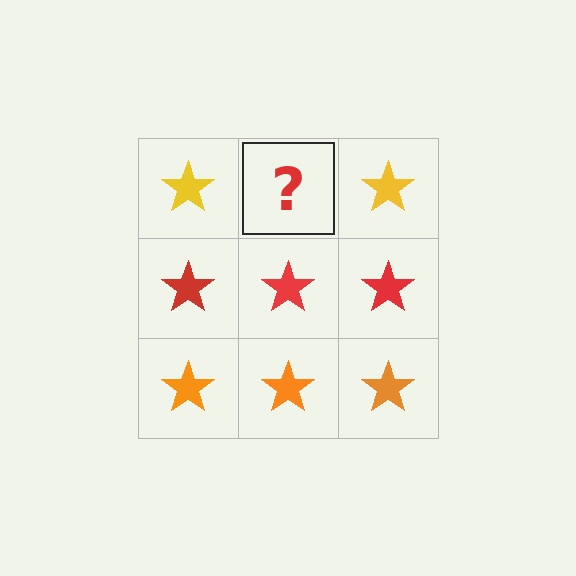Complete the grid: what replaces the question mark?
The question mark should be replaced with a yellow star.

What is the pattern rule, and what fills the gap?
The rule is that each row has a consistent color. The gap should be filled with a yellow star.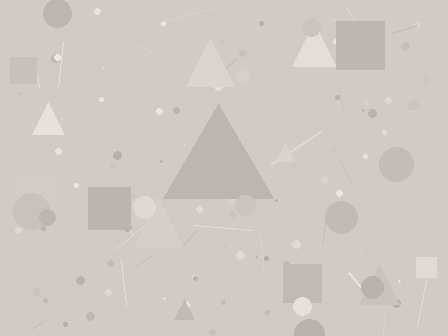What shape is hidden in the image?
A triangle is hidden in the image.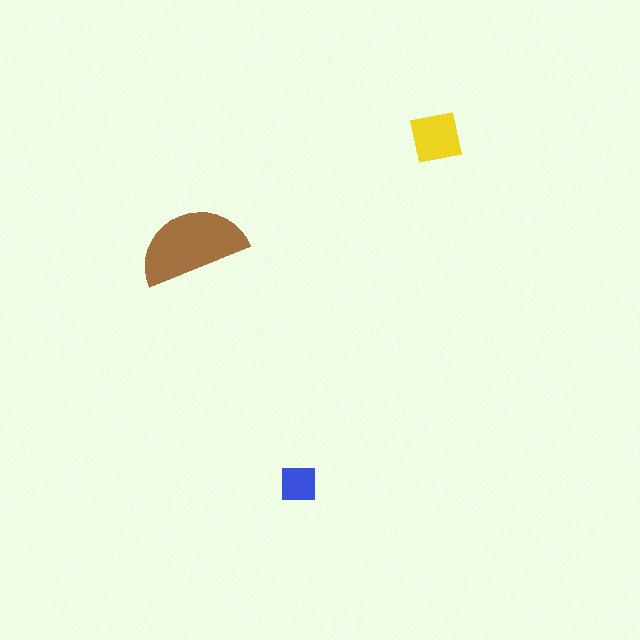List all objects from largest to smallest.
The brown semicircle, the yellow square, the blue square.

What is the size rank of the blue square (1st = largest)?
3rd.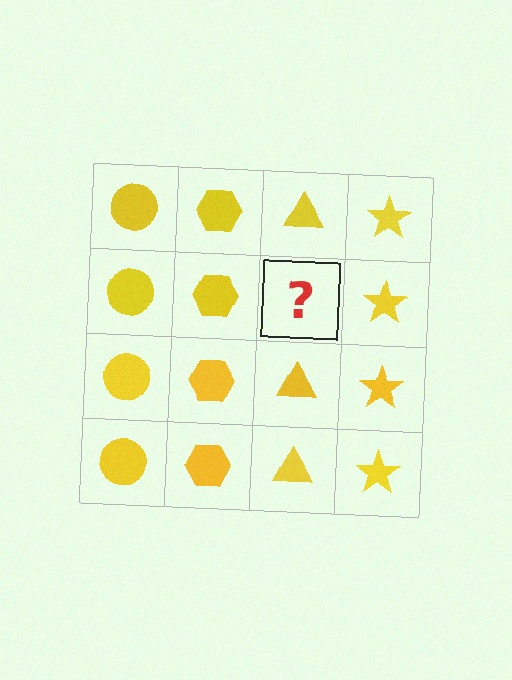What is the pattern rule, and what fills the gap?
The rule is that each column has a consistent shape. The gap should be filled with a yellow triangle.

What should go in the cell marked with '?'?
The missing cell should contain a yellow triangle.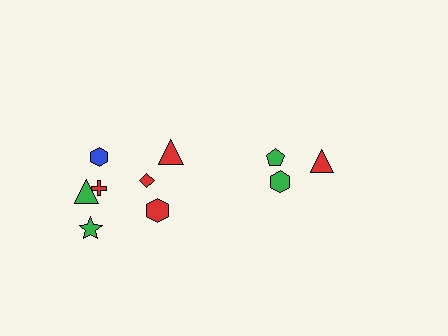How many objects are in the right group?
There are 3 objects.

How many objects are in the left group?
There are 7 objects.